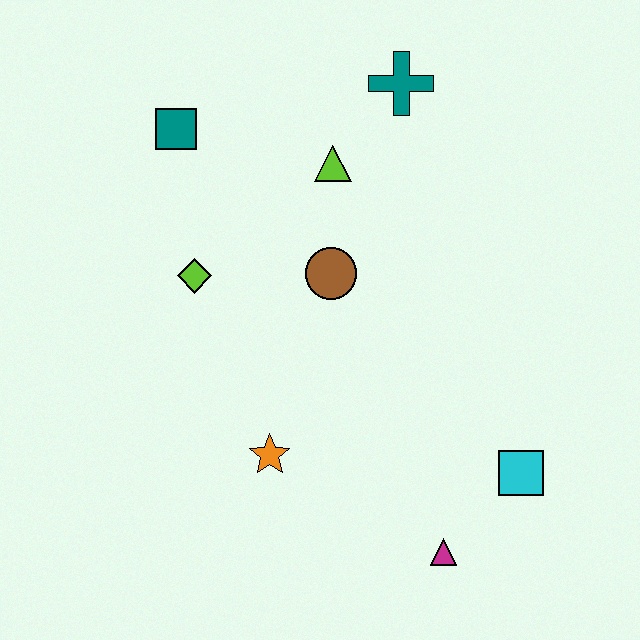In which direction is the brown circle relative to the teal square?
The brown circle is to the right of the teal square.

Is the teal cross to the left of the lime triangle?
No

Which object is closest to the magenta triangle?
The cyan square is closest to the magenta triangle.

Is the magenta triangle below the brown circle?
Yes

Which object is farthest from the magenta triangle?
The teal square is farthest from the magenta triangle.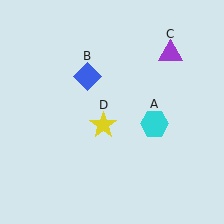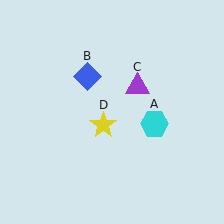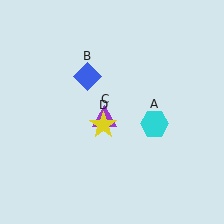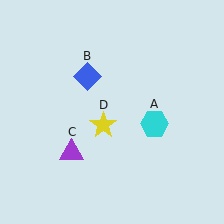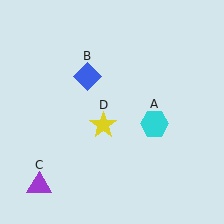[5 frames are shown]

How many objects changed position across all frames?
1 object changed position: purple triangle (object C).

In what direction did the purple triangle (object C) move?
The purple triangle (object C) moved down and to the left.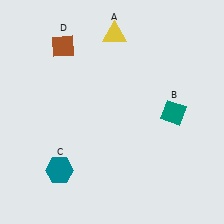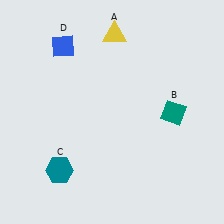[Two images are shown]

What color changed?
The diamond (D) changed from brown in Image 1 to blue in Image 2.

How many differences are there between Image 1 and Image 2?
There is 1 difference between the two images.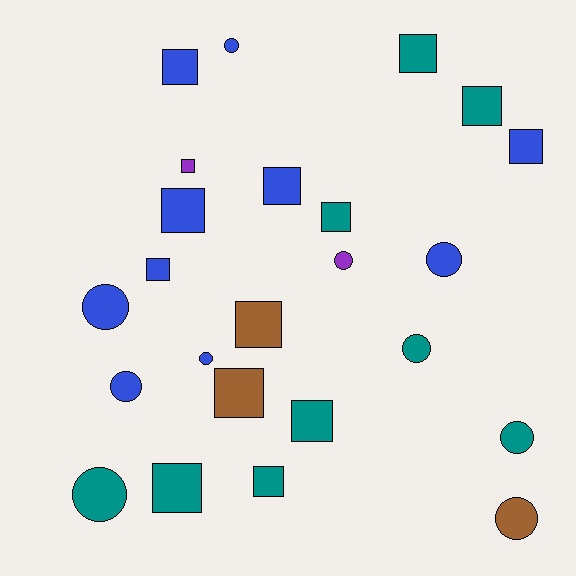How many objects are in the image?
There are 24 objects.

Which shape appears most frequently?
Square, with 14 objects.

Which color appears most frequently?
Blue, with 10 objects.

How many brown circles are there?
There is 1 brown circle.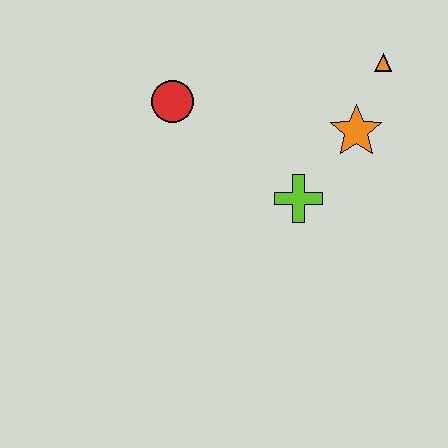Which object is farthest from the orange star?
The red circle is farthest from the orange star.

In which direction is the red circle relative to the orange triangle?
The red circle is to the left of the orange triangle.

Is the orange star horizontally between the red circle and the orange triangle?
Yes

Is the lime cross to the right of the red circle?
Yes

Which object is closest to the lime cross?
The orange star is closest to the lime cross.